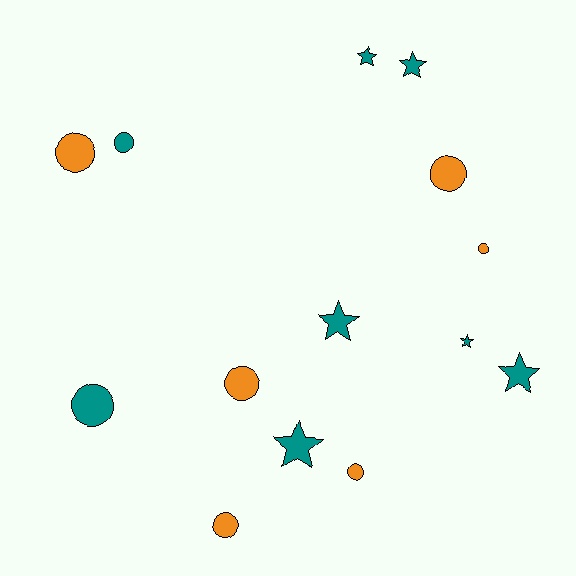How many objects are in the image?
There are 14 objects.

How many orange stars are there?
There are no orange stars.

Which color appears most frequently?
Teal, with 8 objects.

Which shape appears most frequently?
Circle, with 8 objects.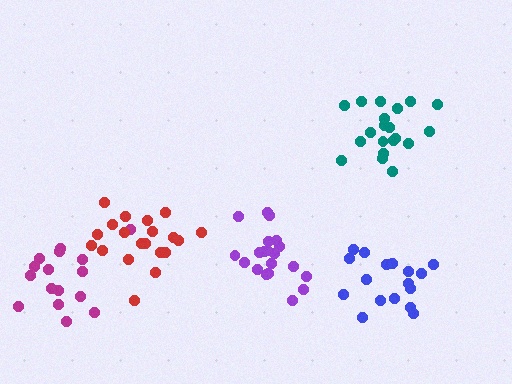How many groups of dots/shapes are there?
There are 5 groups.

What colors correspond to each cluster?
The clusters are colored: magenta, purple, red, blue, teal.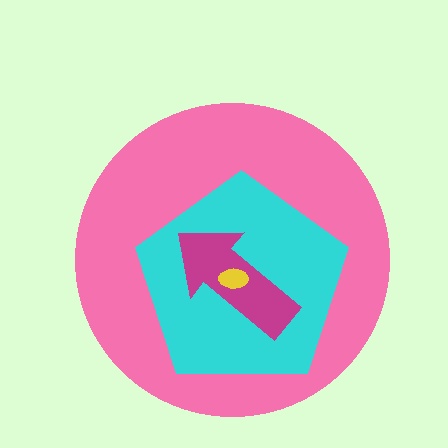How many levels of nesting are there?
4.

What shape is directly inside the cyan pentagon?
The magenta arrow.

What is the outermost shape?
The pink circle.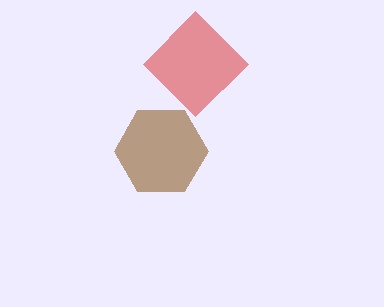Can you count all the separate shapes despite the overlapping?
Yes, there are 2 separate shapes.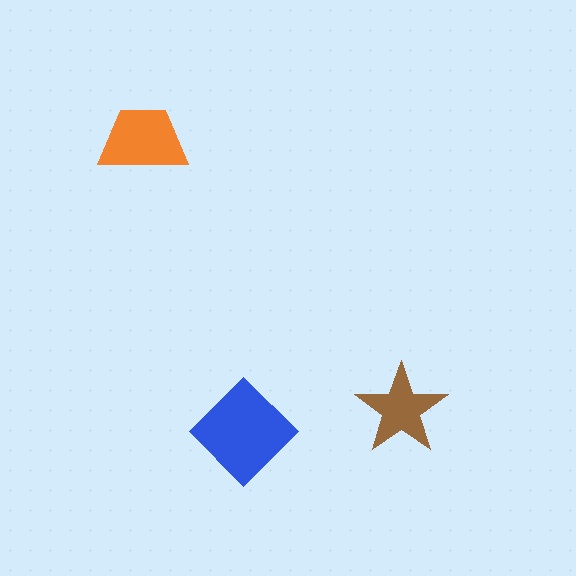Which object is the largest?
The blue diamond.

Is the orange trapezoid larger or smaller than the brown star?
Larger.